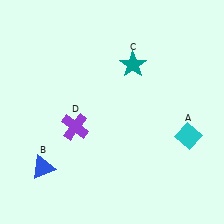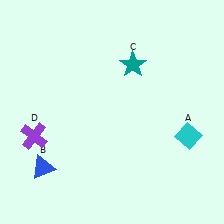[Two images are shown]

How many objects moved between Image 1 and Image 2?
1 object moved between the two images.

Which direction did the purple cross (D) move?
The purple cross (D) moved left.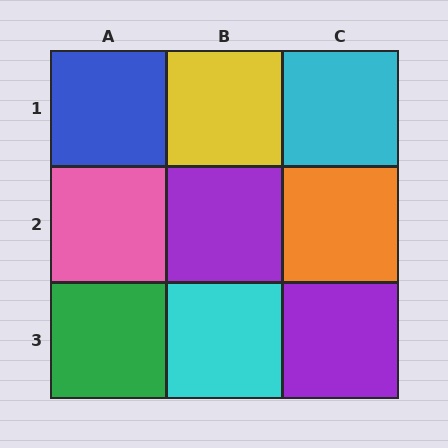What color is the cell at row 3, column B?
Cyan.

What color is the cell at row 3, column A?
Green.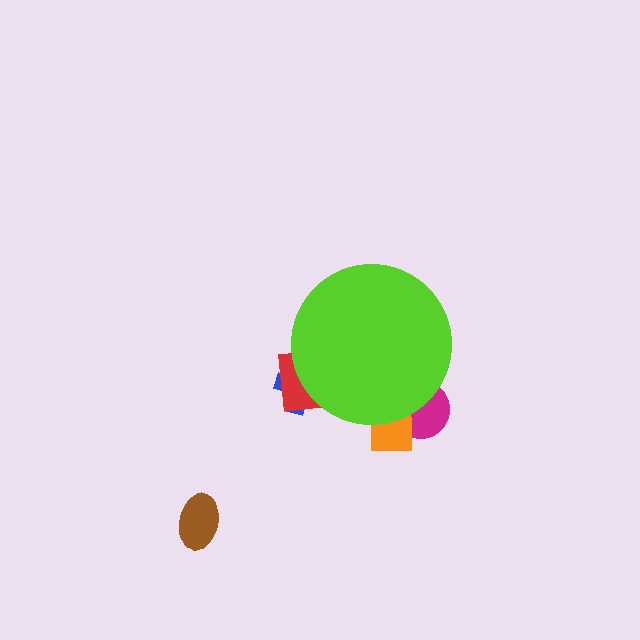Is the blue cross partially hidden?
Yes, the blue cross is partially hidden behind the lime circle.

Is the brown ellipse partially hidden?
No, the brown ellipse is fully visible.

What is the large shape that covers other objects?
A lime circle.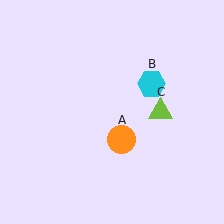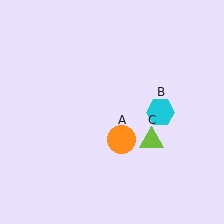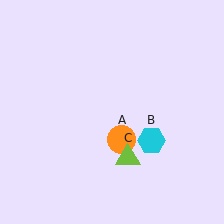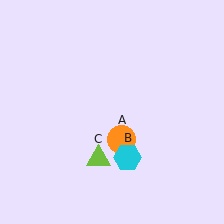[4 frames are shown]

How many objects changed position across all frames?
2 objects changed position: cyan hexagon (object B), lime triangle (object C).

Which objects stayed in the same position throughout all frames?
Orange circle (object A) remained stationary.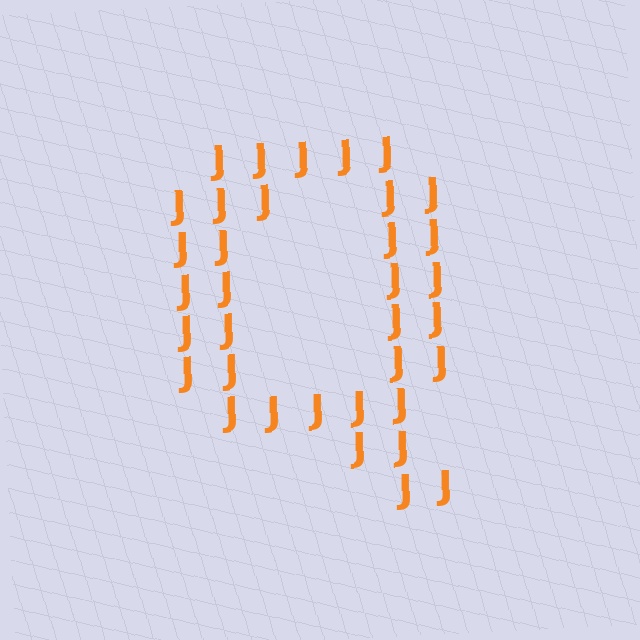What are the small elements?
The small elements are letter J's.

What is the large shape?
The large shape is the letter Q.